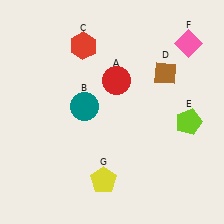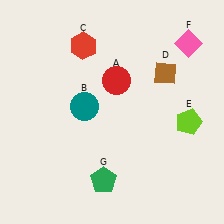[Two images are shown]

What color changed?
The pentagon (G) changed from yellow in Image 1 to green in Image 2.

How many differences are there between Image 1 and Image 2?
There is 1 difference between the two images.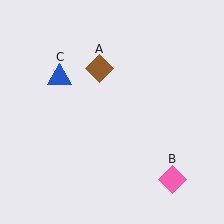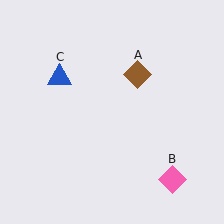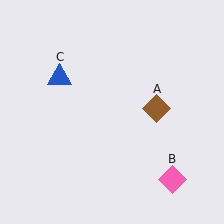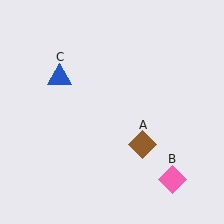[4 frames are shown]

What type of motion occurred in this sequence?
The brown diamond (object A) rotated clockwise around the center of the scene.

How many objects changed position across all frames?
1 object changed position: brown diamond (object A).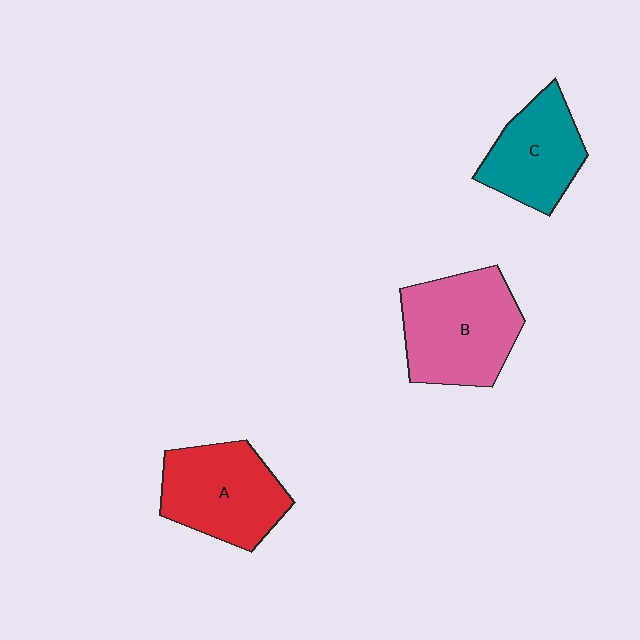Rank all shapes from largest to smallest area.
From largest to smallest: B (pink), A (red), C (teal).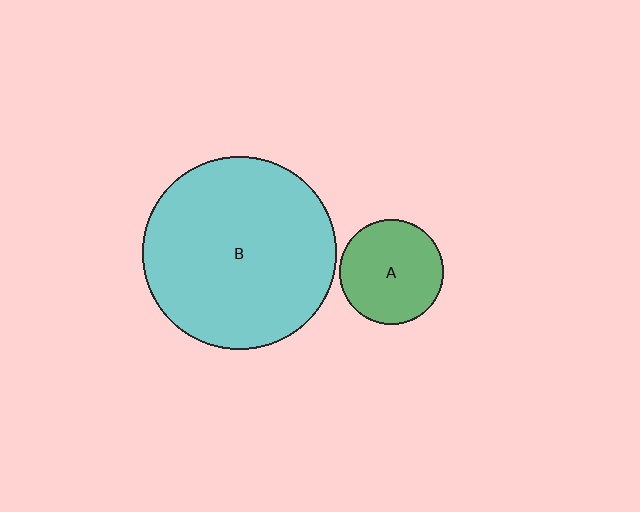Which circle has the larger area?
Circle B (cyan).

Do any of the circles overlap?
No, none of the circles overlap.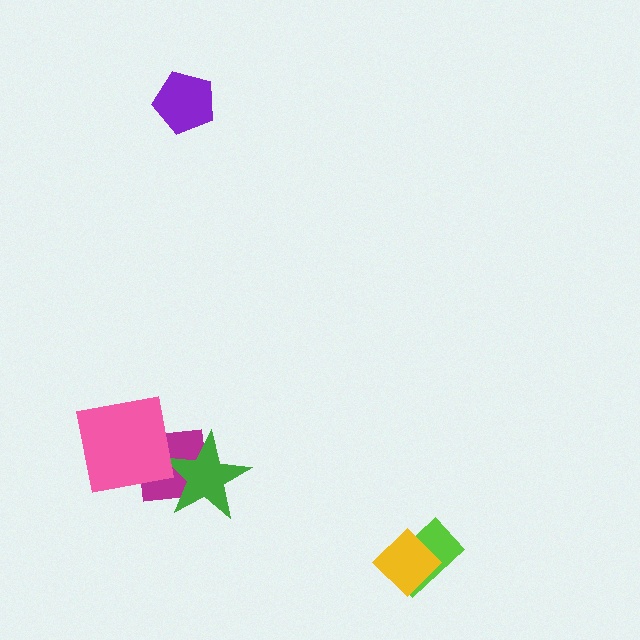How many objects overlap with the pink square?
1 object overlaps with the pink square.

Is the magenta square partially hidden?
Yes, it is partially covered by another shape.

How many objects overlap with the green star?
1 object overlaps with the green star.